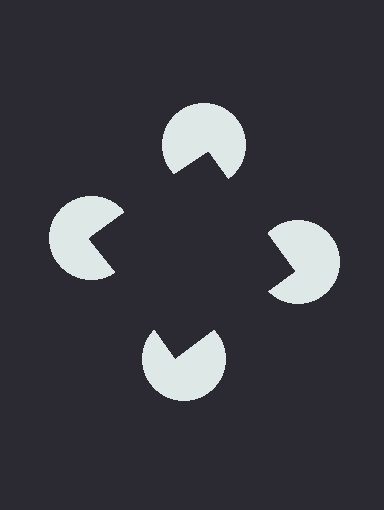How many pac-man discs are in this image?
There are 4 — one at each vertex of the illusory square.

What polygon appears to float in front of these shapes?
An illusory square — its edges are inferred from the aligned wedge cuts in the pac-man discs, not physically drawn.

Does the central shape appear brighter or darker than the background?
It typically appears slightly darker than the background, even though no actual brightness change is drawn.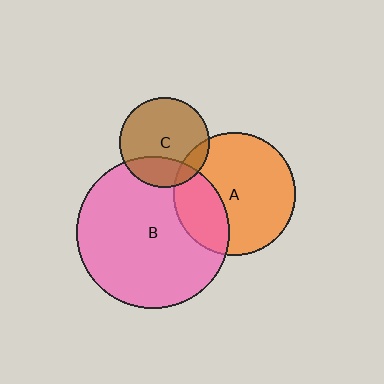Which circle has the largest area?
Circle B (pink).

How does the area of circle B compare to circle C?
Approximately 2.9 times.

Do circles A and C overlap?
Yes.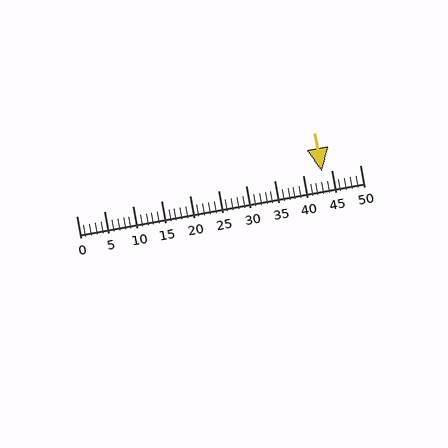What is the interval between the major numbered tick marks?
The major tick marks are spaced 5 units apart.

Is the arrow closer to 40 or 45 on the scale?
The arrow is closer to 45.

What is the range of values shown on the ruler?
The ruler shows values from 0 to 50.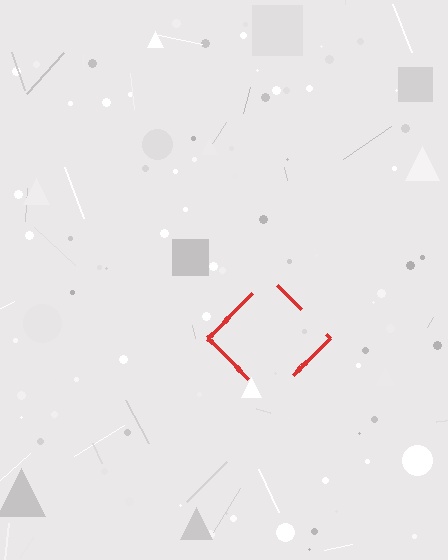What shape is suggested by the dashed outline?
The dashed outline suggests a diamond.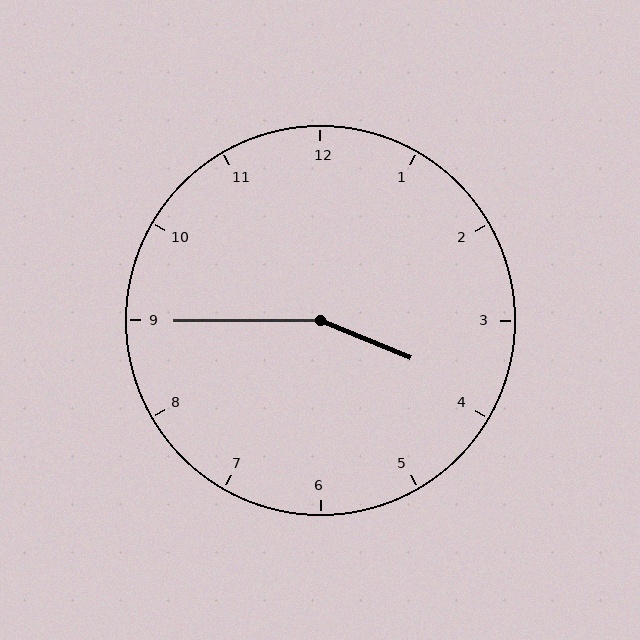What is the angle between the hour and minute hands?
Approximately 158 degrees.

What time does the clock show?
3:45.